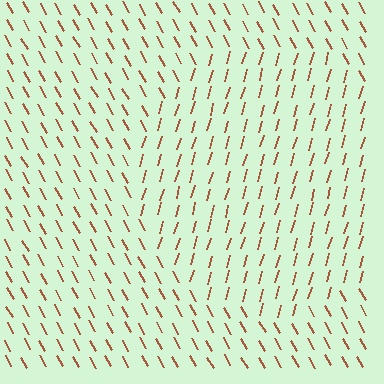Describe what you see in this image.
The image is filled with small brown line segments. A circle region in the image has lines oriented differently from the surrounding lines, creating a visible texture boundary.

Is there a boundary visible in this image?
Yes, there is a texture boundary formed by a change in line orientation.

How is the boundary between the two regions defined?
The boundary is defined purely by a change in line orientation (approximately 45 degrees difference). All lines are the same color and thickness.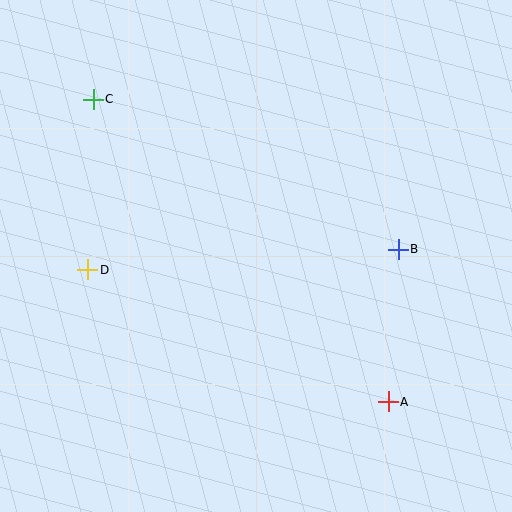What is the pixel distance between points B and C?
The distance between B and C is 340 pixels.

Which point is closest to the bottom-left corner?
Point D is closest to the bottom-left corner.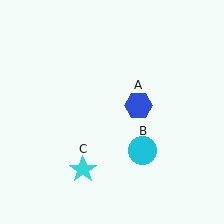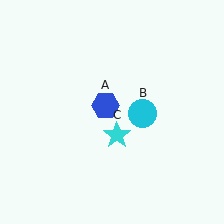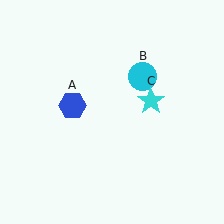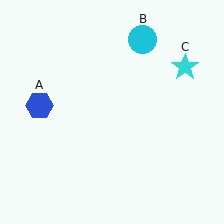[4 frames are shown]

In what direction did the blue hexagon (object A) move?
The blue hexagon (object A) moved left.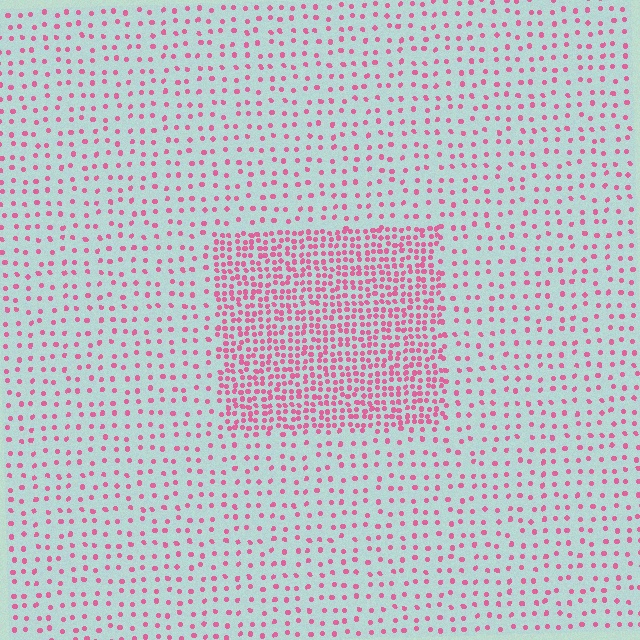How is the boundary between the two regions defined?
The boundary is defined by a change in element density (approximately 2.7x ratio). All elements are the same color, size, and shape.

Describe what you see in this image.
The image contains small pink elements arranged at two different densities. A rectangle-shaped region is visible where the elements are more densely packed than the surrounding area.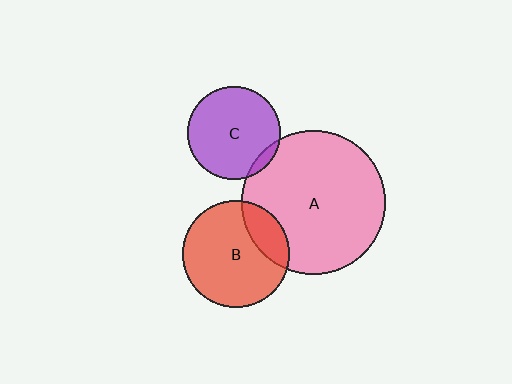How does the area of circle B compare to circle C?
Approximately 1.3 times.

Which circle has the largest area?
Circle A (pink).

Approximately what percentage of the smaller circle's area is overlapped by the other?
Approximately 5%.